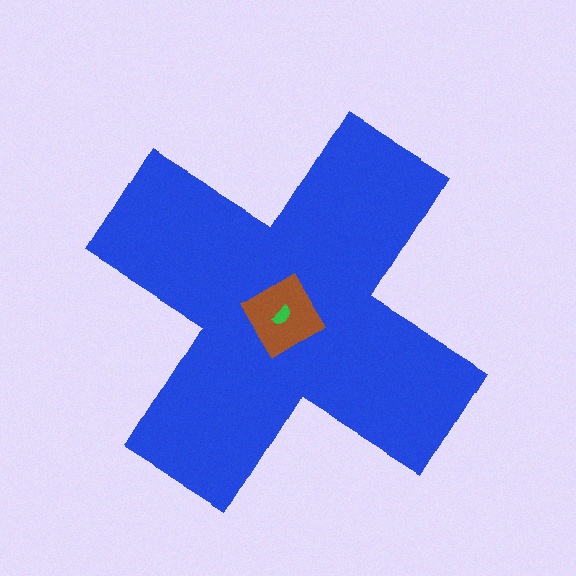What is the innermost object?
The green semicircle.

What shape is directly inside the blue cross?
The brown diamond.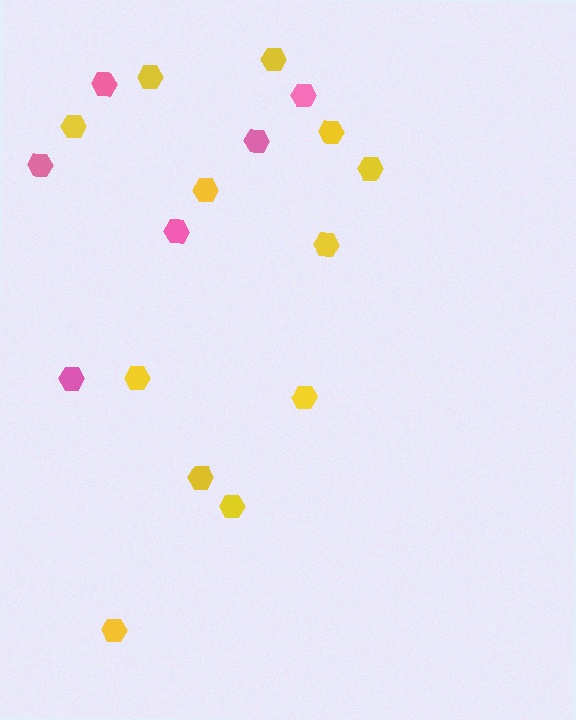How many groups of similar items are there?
There are 2 groups: one group of yellow hexagons (12) and one group of pink hexagons (6).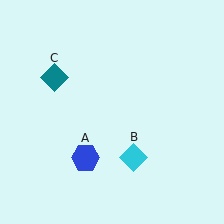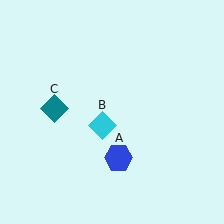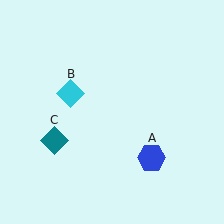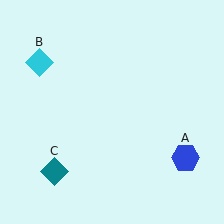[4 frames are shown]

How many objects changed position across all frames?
3 objects changed position: blue hexagon (object A), cyan diamond (object B), teal diamond (object C).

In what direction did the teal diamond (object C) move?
The teal diamond (object C) moved down.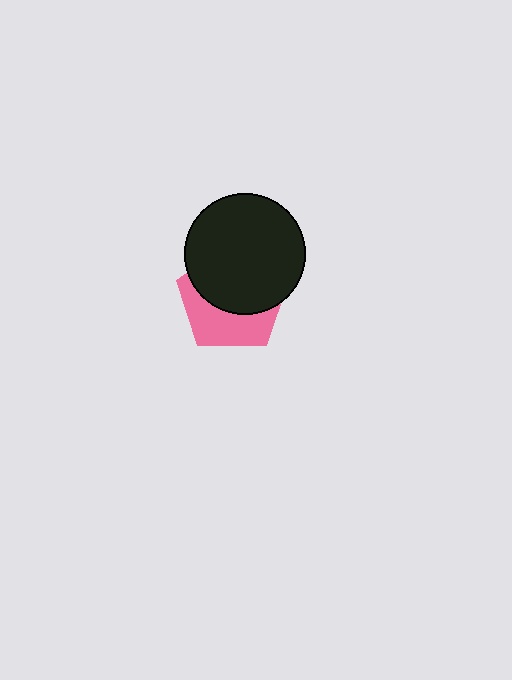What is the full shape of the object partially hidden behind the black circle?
The partially hidden object is a pink pentagon.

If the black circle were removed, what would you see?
You would see the complete pink pentagon.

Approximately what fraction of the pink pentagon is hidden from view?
Roughly 58% of the pink pentagon is hidden behind the black circle.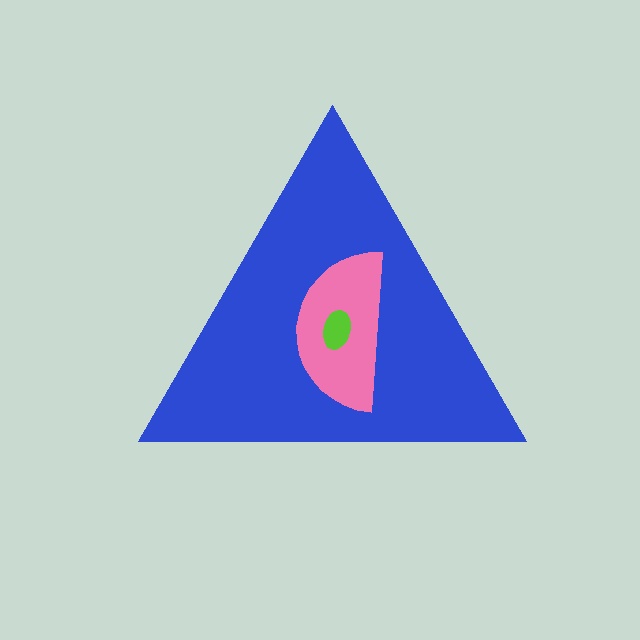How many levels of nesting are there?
3.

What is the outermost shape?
The blue triangle.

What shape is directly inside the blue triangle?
The pink semicircle.